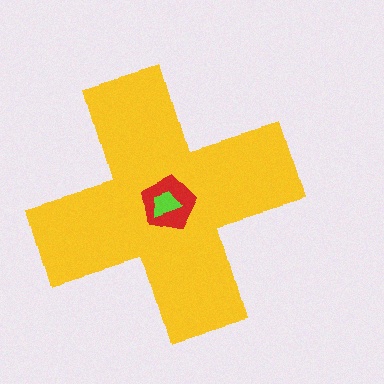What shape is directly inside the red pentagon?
The lime trapezoid.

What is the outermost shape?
The yellow cross.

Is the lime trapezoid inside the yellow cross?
Yes.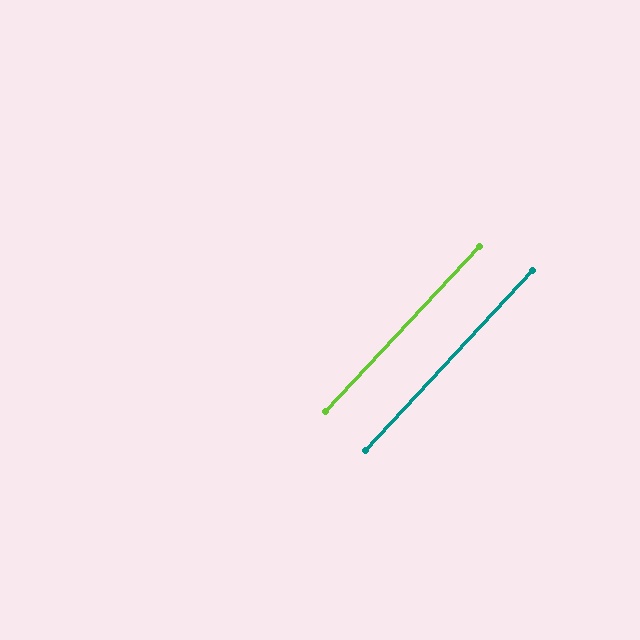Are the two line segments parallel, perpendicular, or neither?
Parallel — their directions differ by only 0.4°.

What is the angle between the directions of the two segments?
Approximately 0 degrees.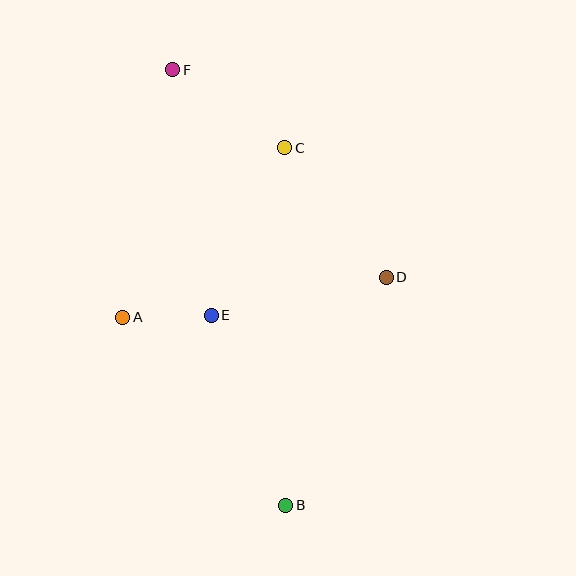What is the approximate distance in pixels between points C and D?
The distance between C and D is approximately 165 pixels.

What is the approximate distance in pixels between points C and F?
The distance between C and F is approximately 136 pixels.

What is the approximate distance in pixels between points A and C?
The distance between A and C is approximately 235 pixels.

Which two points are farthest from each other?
Points B and F are farthest from each other.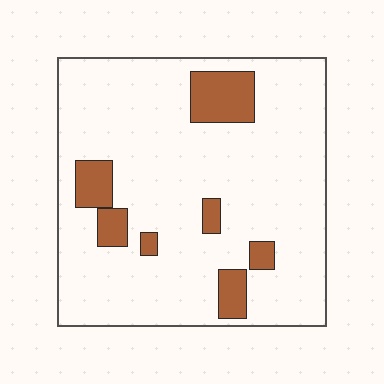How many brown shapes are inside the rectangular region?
7.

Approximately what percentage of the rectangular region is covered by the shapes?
Approximately 15%.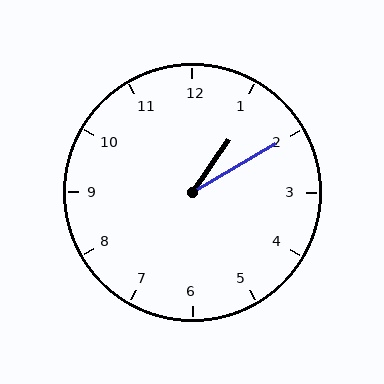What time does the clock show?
1:10.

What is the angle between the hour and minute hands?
Approximately 25 degrees.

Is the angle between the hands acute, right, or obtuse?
It is acute.